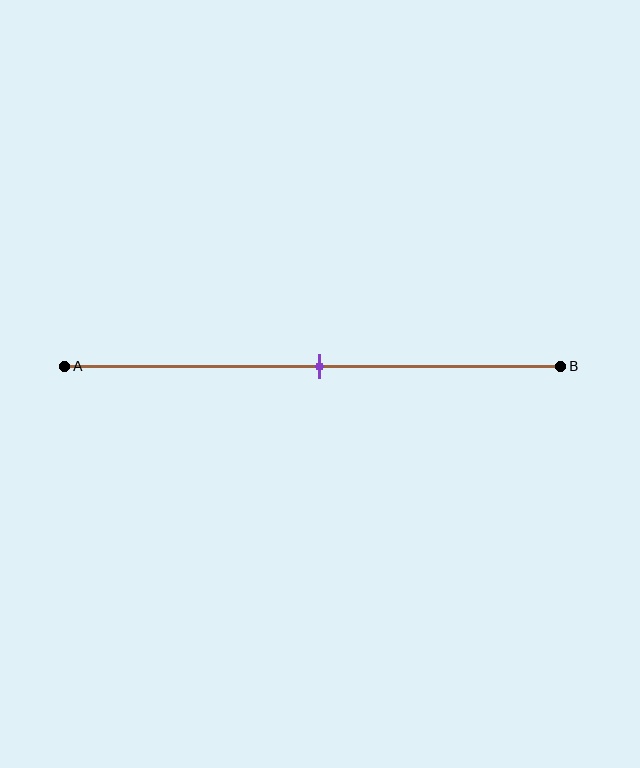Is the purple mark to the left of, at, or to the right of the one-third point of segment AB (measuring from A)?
The purple mark is to the right of the one-third point of segment AB.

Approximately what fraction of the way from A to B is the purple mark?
The purple mark is approximately 50% of the way from A to B.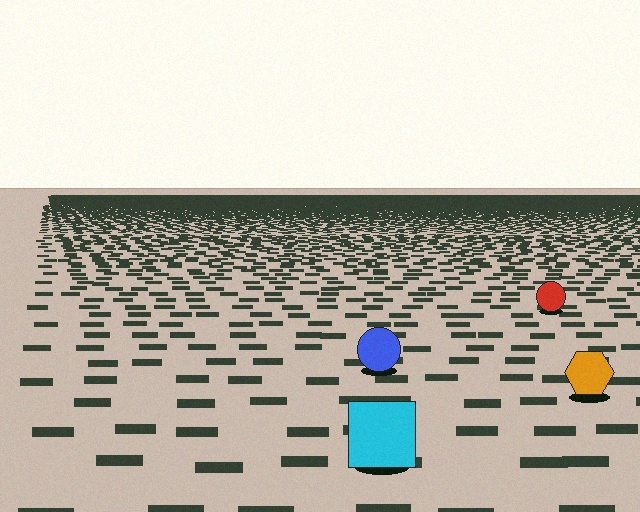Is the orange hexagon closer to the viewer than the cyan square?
No. The cyan square is closer — you can tell from the texture gradient: the ground texture is coarser near it.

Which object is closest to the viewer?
The cyan square is closest. The texture marks near it are larger and more spread out.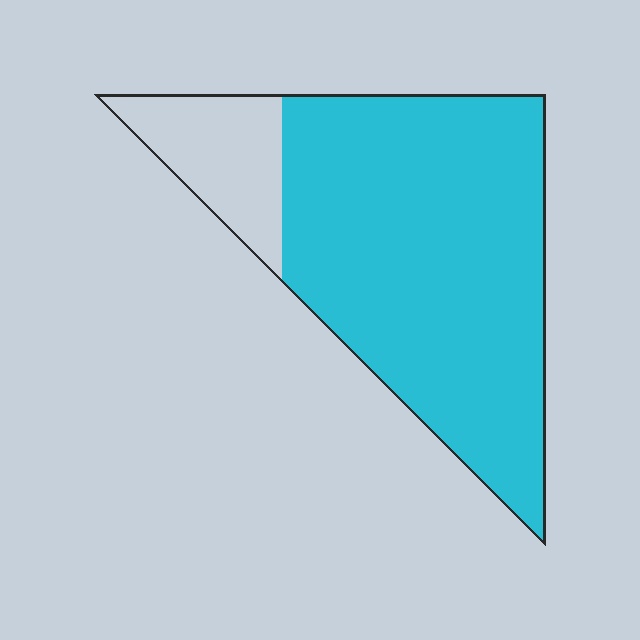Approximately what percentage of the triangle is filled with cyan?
Approximately 85%.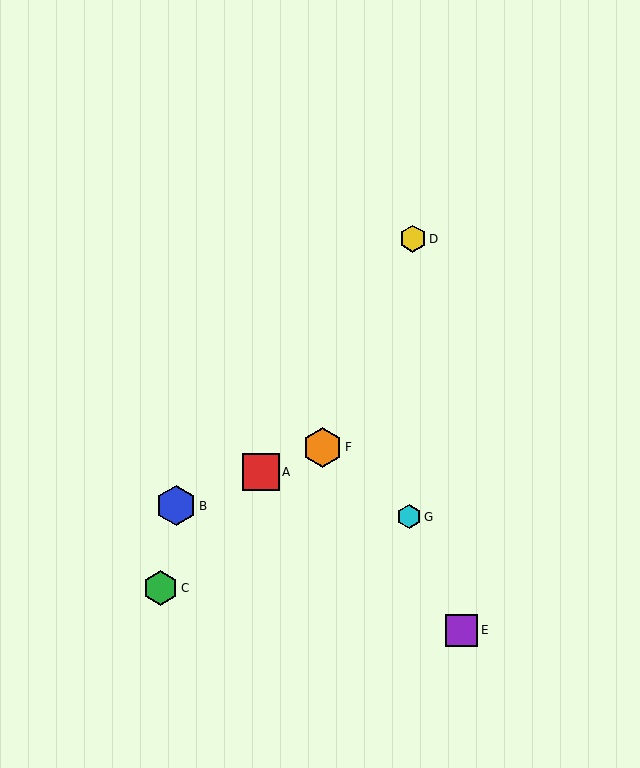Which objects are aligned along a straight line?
Objects A, B, F are aligned along a straight line.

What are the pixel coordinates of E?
Object E is at (462, 630).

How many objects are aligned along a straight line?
3 objects (A, B, F) are aligned along a straight line.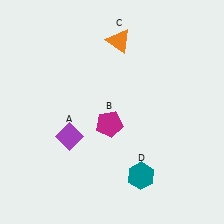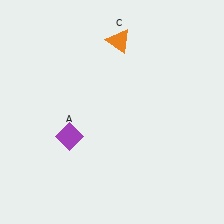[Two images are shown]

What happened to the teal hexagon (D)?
The teal hexagon (D) was removed in Image 2. It was in the bottom-right area of Image 1.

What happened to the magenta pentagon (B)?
The magenta pentagon (B) was removed in Image 2. It was in the bottom-left area of Image 1.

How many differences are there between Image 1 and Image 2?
There are 2 differences between the two images.